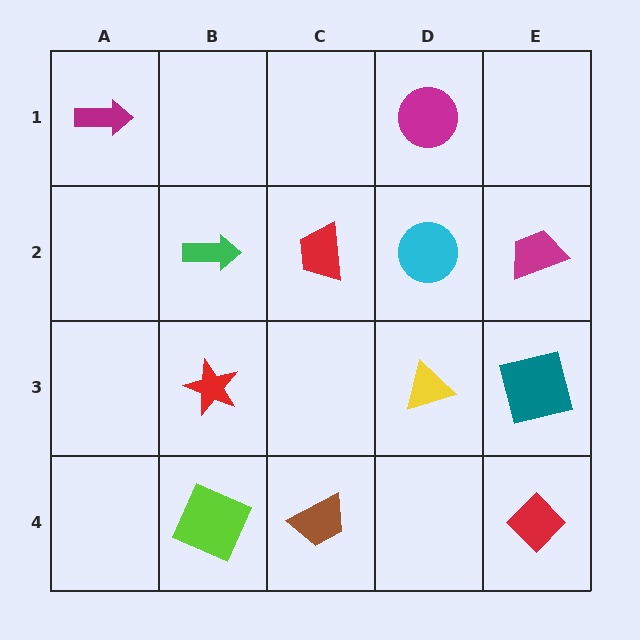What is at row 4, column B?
A lime square.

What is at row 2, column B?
A green arrow.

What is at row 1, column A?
A magenta arrow.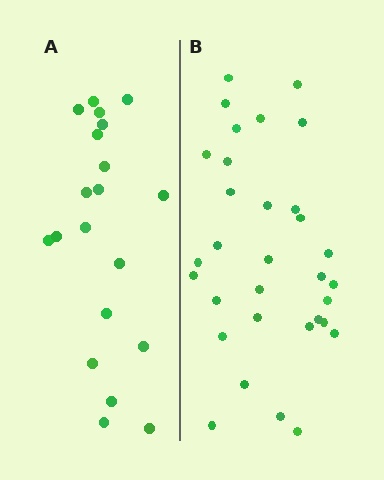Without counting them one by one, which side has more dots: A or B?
Region B (the right region) has more dots.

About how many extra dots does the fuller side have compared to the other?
Region B has roughly 12 or so more dots than region A.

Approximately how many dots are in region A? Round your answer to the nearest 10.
About 20 dots.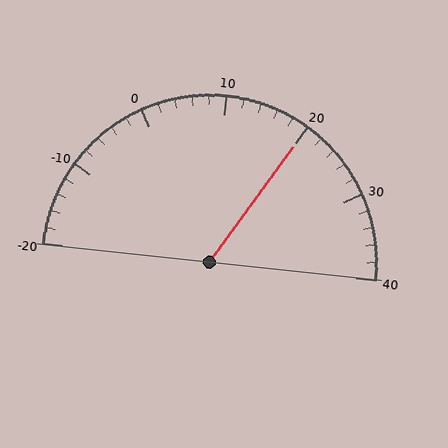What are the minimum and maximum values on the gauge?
The gauge ranges from -20 to 40.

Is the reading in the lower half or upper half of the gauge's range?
The reading is in the upper half of the range (-20 to 40).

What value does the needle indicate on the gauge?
The needle indicates approximately 20.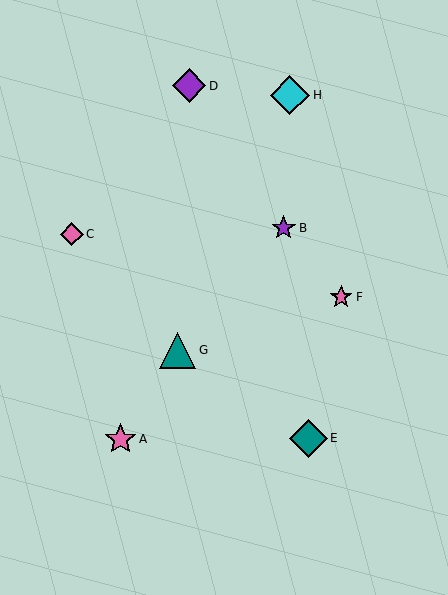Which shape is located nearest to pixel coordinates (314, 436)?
The teal diamond (labeled E) at (308, 438) is nearest to that location.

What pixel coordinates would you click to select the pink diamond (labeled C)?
Click at (72, 234) to select the pink diamond C.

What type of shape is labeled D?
Shape D is a purple diamond.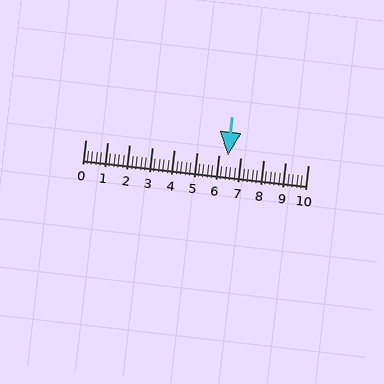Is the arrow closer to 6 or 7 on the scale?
The arrow is closer to 6.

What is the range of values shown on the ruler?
The ruler shows values from 0 to 10.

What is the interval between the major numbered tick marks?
The major tick marks are spaced 1 units apart.